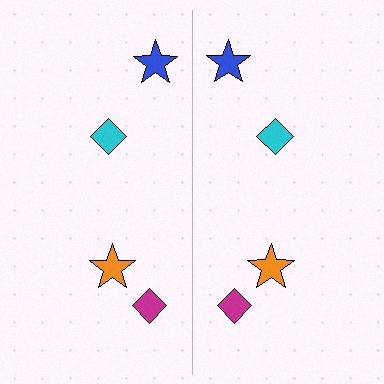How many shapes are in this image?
There are 8 shapes in this image.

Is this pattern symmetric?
Yes, this pattern has bilateral (reflection) symmetry.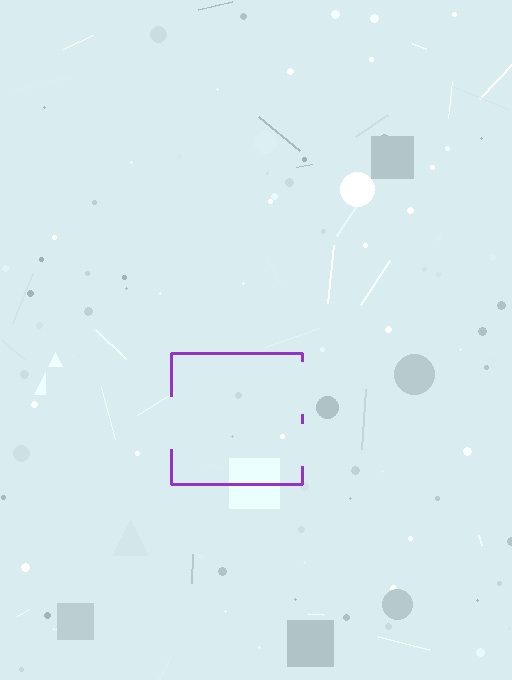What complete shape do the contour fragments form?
The contour fragments form a square.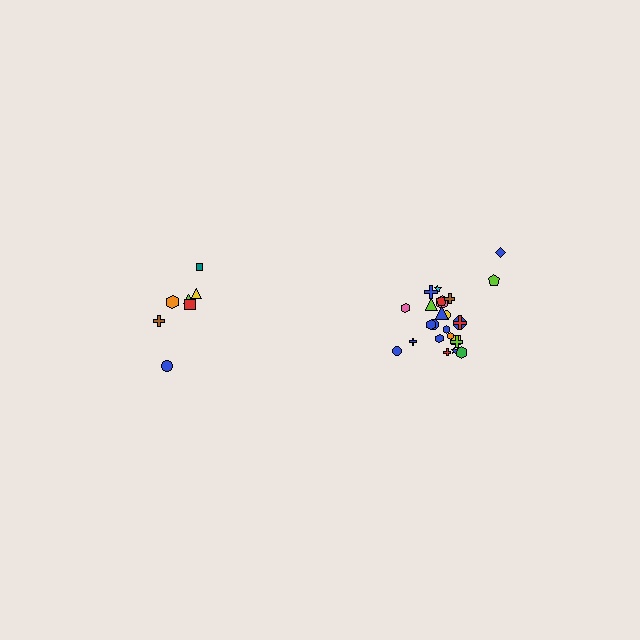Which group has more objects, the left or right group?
The right group.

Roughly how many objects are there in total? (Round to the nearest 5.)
Roughly 30 objects in total.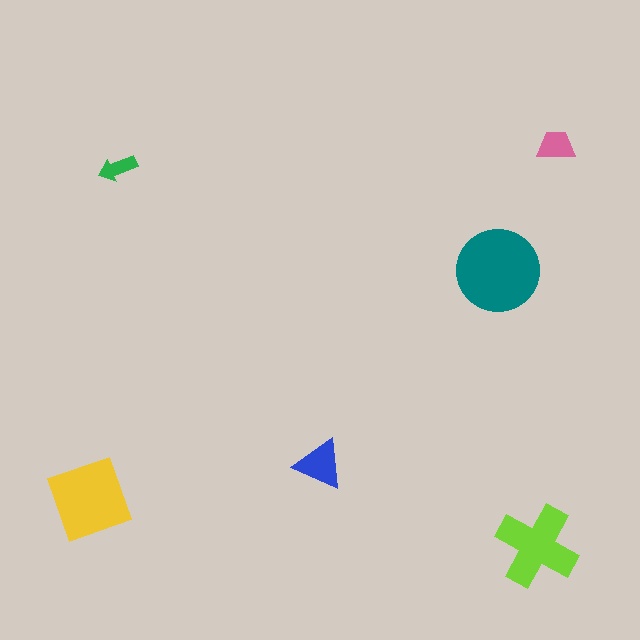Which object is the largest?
The teal circle.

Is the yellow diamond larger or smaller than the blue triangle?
Larger.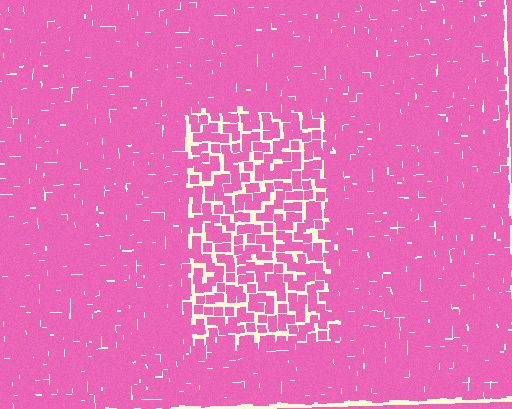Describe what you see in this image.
The image contains small pink elements arranged at two different densities. A rectangle-shaped region is visible where the elements are less densely packed than the surrounding area.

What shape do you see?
I see a rectangle.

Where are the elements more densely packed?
The elements are more densely packed outside the rectangle boundary.